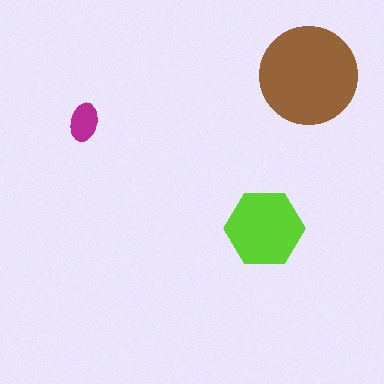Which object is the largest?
The brown circle.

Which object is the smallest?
The magenta ellipse.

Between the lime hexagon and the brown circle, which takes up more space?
The brown circle.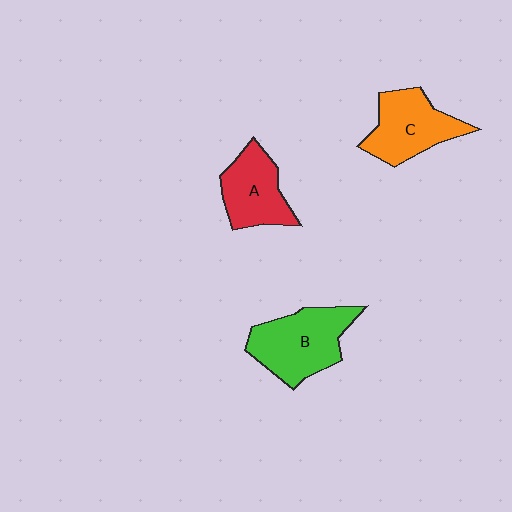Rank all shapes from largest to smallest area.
From largest to smallest: B (green), C (orange), A (red).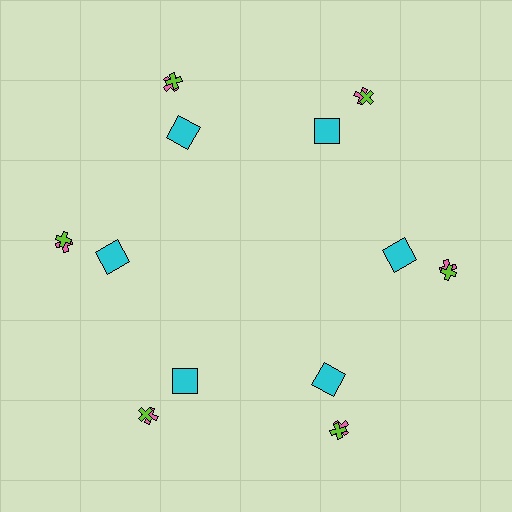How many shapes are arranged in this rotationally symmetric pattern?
There are 18 shapes, arranged in 6 groups of 3.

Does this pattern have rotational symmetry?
Yes, this pattern has 6-fold rotational symmetry. It looks the same after rotating 60 degrees around the center.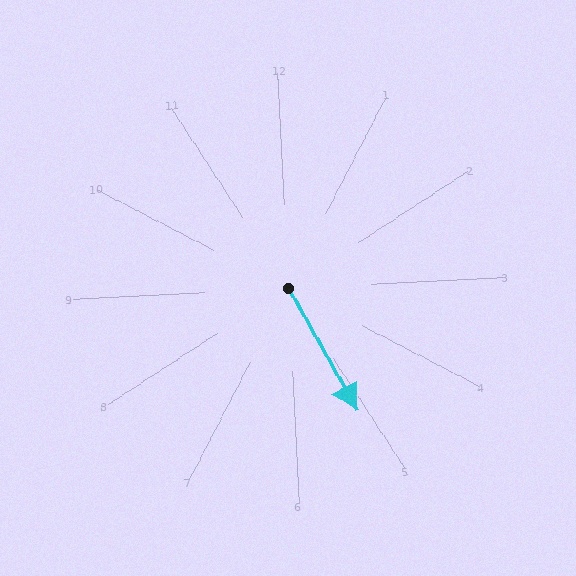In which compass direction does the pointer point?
Southeast.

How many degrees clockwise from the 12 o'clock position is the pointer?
Approximately 153 degrees.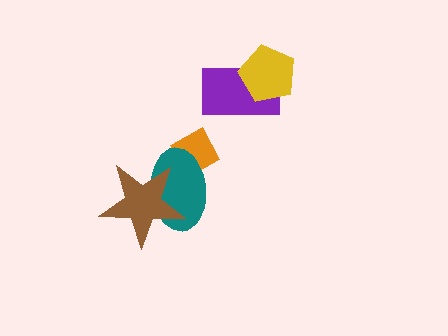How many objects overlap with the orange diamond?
1 object overlaps with the orange diamond.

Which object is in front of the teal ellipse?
The brown star is in front of the teal ellipse.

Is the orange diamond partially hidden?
Yes, it is partially covered by another shape.